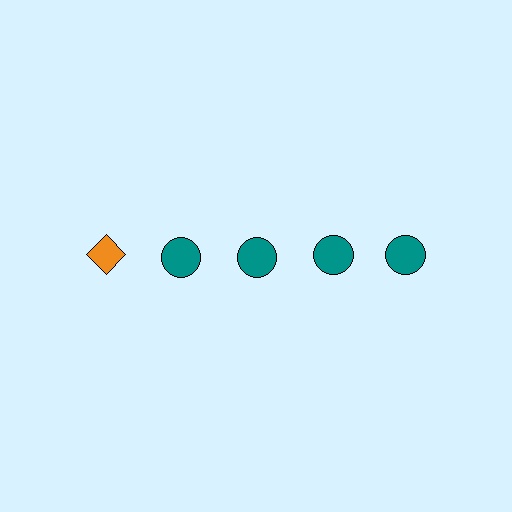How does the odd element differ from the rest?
It differs in both color (orange instead of teal) and shape (diamond instead of circle).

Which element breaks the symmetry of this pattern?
The orange diamond in the top row, leftmost column breaks the symmetry. All other shapes are teal circles.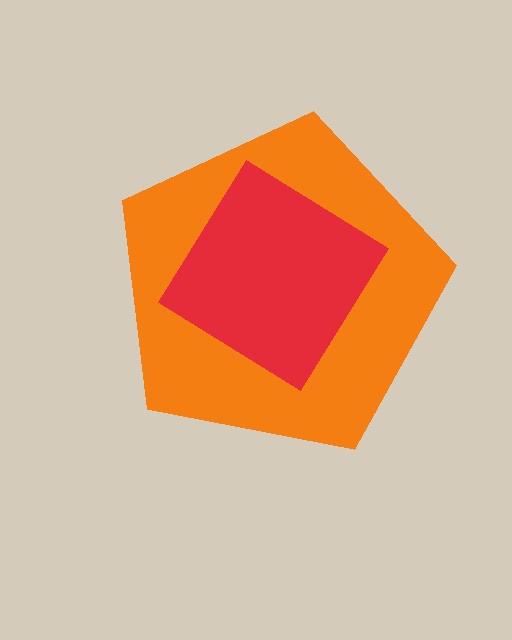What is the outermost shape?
The orange pentagon.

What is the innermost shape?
The red diamond.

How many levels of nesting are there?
2.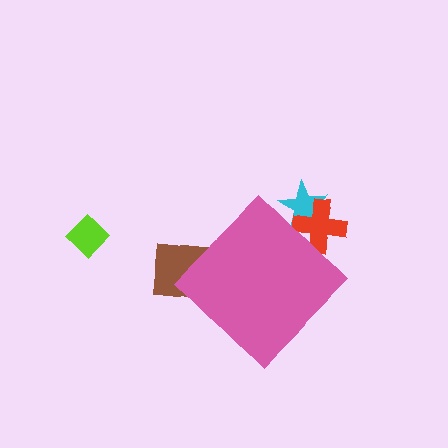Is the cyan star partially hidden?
Yes, the cyan star is partially hidden behind the pink diamond.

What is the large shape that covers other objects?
A pink diamond.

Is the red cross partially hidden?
Yes, the red cross is partially hidden behind the pink diamond.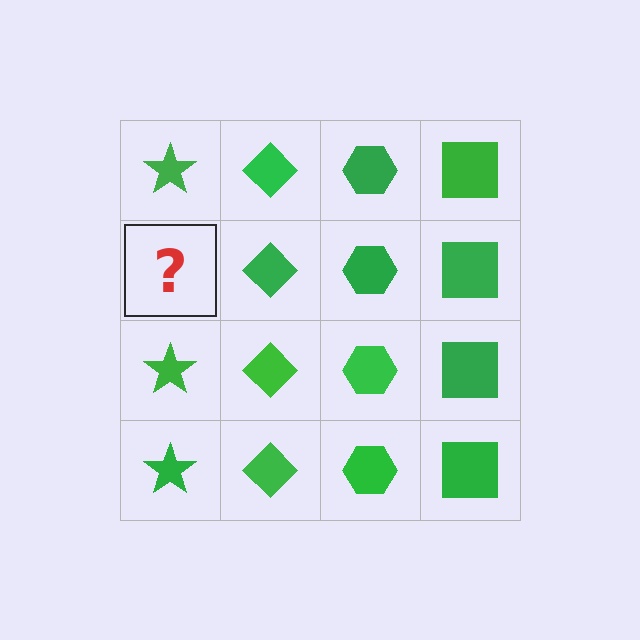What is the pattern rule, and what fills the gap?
The rule is that each column has a consistent shape. The gap should be filled with a green star.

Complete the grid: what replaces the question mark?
The question mark should be replaced with a green star.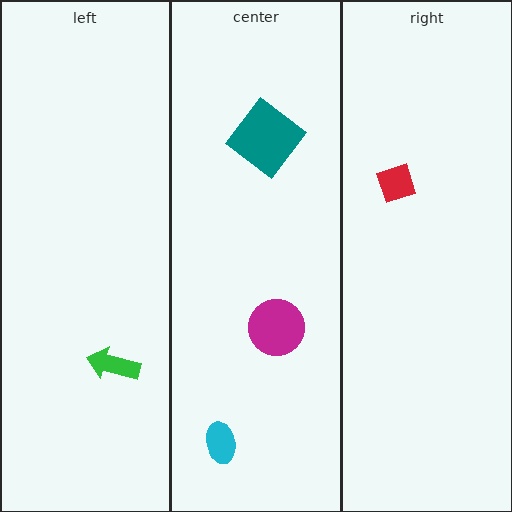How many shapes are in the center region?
3.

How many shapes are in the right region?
1.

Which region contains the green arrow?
The left region.